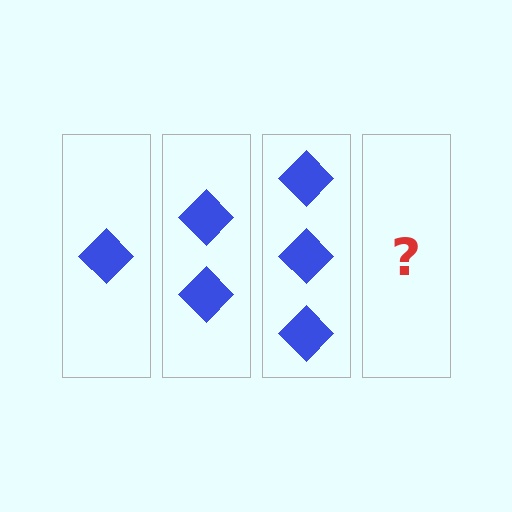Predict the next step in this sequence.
The next step is 4 diamonds.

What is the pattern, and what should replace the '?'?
The pattern is that each step adds one more diamond. The '?' should be 4 diamonds.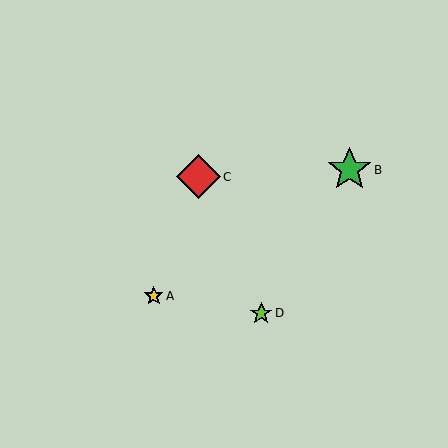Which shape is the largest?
The red diamond (labeled C) is the largest.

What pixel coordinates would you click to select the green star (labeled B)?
Click at (349, 170) to select the green star B.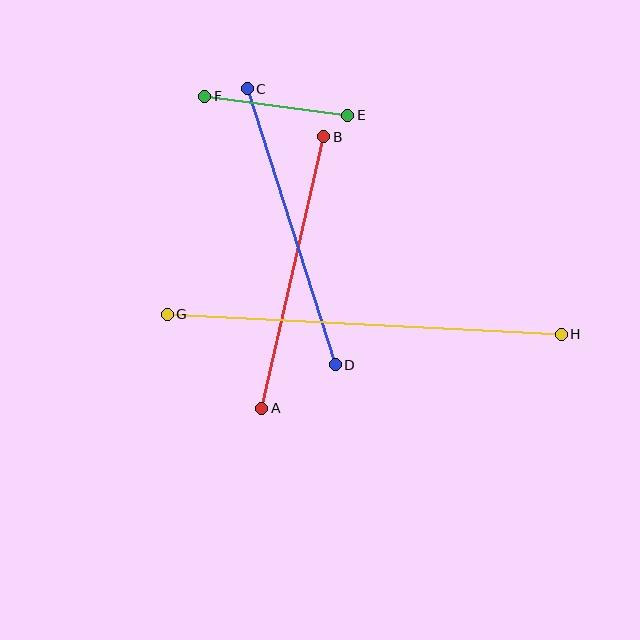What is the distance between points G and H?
The distance is approximately 394 pixels.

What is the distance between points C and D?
The distance is approximately 290 pixels.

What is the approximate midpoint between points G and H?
The midpoint is at approximately (364, 324) pixels.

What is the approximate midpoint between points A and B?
The midpoint is at approximately (293, 273) pixels.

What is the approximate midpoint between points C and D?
The midpoint is at approximately (291, 227) pixels.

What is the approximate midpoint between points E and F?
The midpoint is at approximately (276, 106) pixels.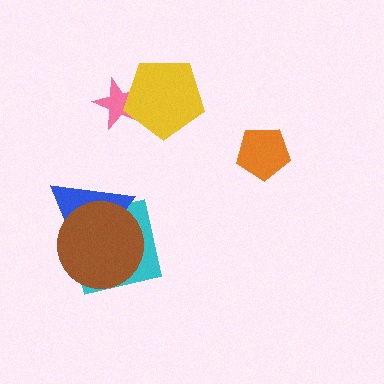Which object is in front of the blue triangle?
The brown circle is in front of the blue triangle.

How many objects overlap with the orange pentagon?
0 objects overlap with the orange pentagon.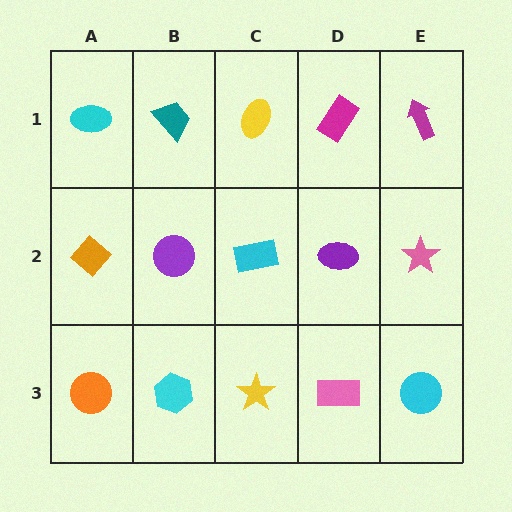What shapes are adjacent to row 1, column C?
A cyan rectangle (row 2, column C), a teal trapezoid (row 1, column B), a magenta rectangle (row 1, column D).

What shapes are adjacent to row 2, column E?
A magenta arrow (row 1, column E), a cyan circle (row 3, column E), a purple ellipse (row 2, column D).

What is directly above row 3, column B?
A purple circle.